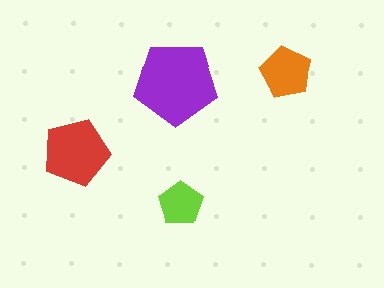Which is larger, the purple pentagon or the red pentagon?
The purple one.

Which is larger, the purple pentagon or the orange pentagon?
The purple one.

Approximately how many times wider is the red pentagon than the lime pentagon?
About 1.5 times wider.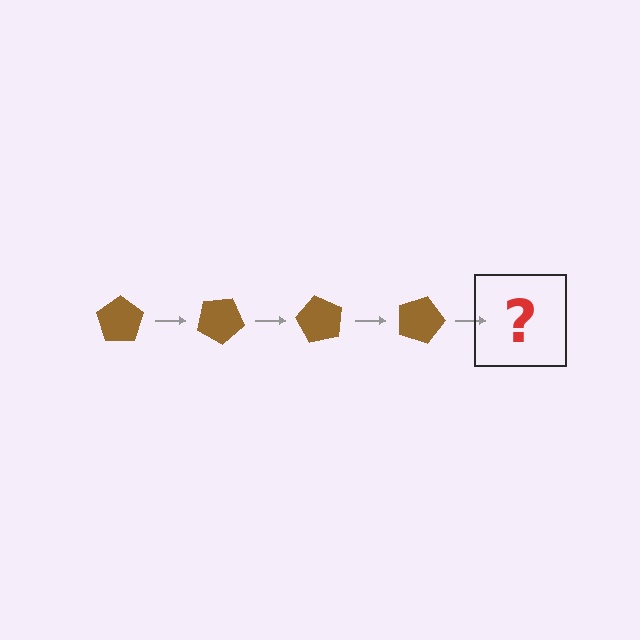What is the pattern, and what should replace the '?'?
The pattern is that the pentagon rotates 30 degrees each step. The '?' should be a brown pentagon rotated 120 degrees.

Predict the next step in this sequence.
The next step is a brown pentagon rotated 120 degrees.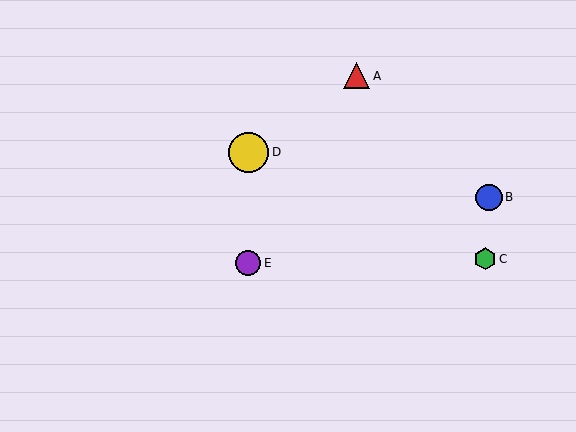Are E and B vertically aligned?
No, E is at x≈248 and B is at x≈489.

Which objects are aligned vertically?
Objects D, E are aligned vertically.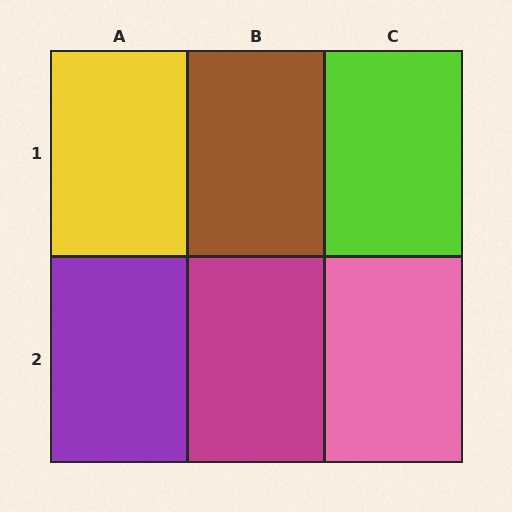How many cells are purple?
1 cell is purple.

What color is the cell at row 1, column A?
Yellow.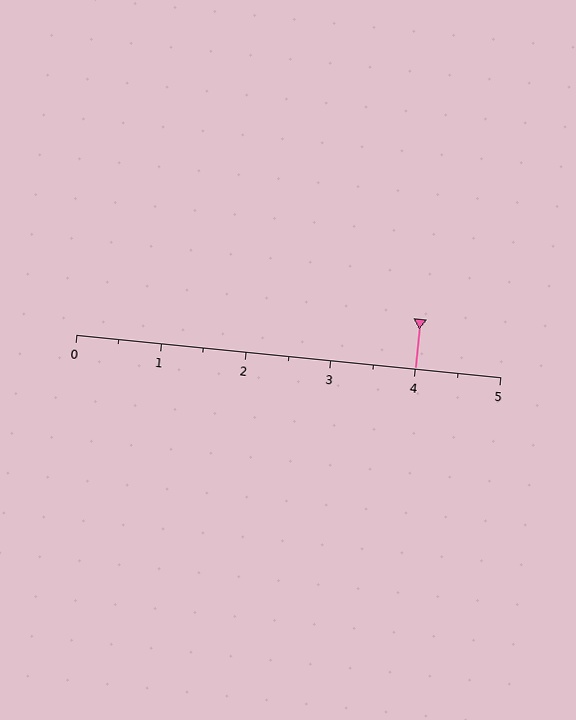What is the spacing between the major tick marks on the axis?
The major ticks are spaced 1 apart.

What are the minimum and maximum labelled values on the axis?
The axis runs from 0 to 5.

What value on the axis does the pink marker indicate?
The marker indicates approximately 4.